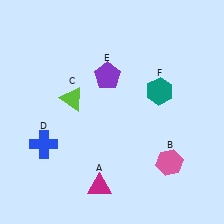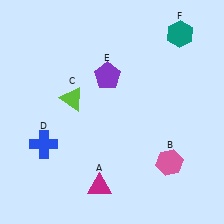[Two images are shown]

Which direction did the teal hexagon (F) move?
The teal hexagon (F) moved up.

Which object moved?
The teal hexagon (F) moved up.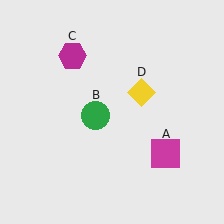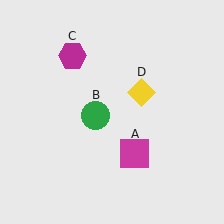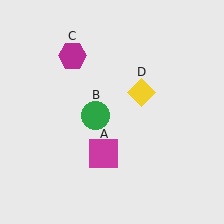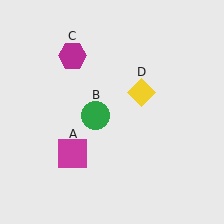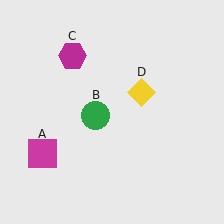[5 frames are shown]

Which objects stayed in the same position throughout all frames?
Green circle (object B) and magenta hexagon (object C) and yellow diamond (object D) remained stationary.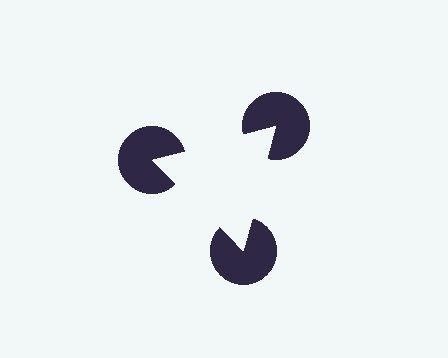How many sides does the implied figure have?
3 sides.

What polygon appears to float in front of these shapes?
An illusory triangle — its edges are inferred from the aligned wedge cuts in the pac-man discs, not physically drawn.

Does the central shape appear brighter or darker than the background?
It typically appears slightly brighter than the background, even though no actual brightness change is drawn.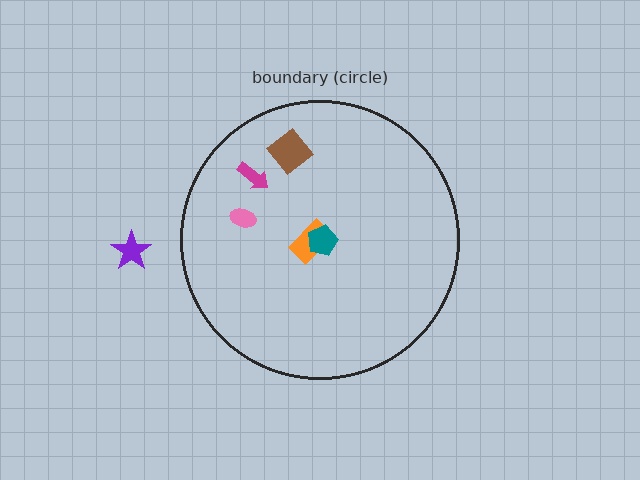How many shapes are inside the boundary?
5 inside, 1 outside.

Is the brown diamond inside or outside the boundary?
Inside.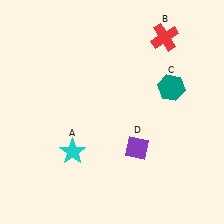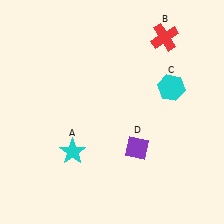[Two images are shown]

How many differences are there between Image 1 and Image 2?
There is 1 difference between the two images.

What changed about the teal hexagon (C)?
In Image 1, C is teal. In Image 2, it changed to cyan.